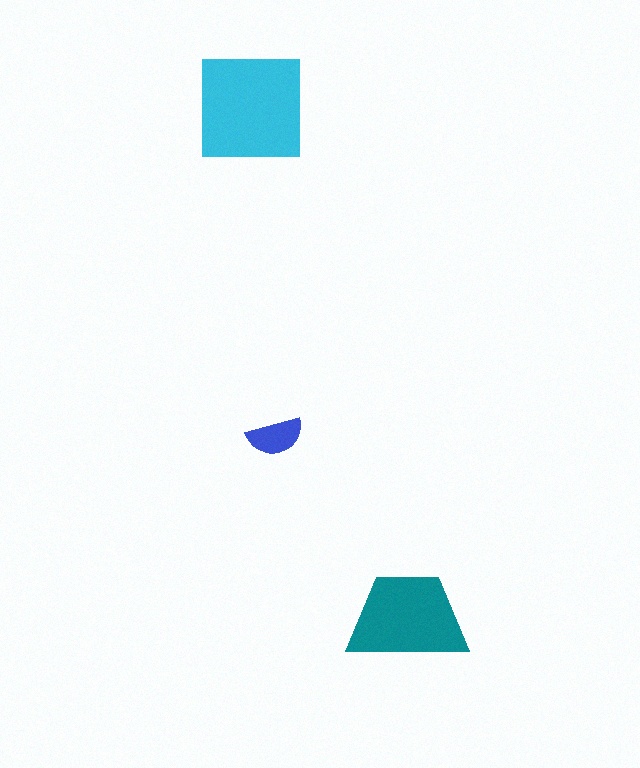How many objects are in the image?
There are 3 objects in the image.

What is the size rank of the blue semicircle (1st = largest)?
3rd.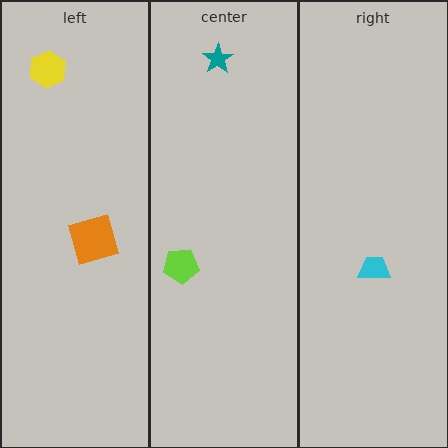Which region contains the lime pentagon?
The center region.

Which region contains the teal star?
The center region.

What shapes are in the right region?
The cyan trapezoid.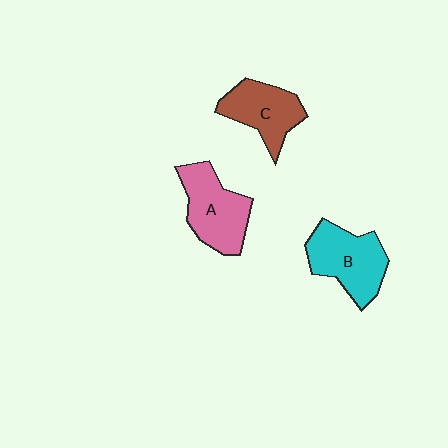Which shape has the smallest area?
Shape C (brown).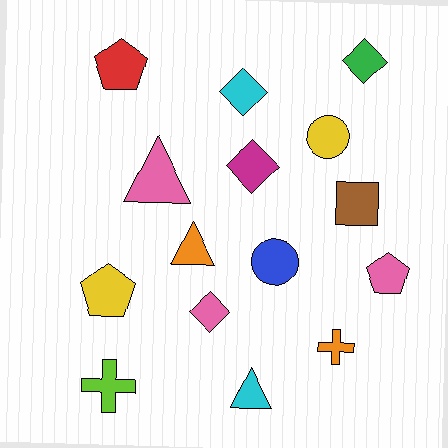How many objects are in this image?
There are 15 objects.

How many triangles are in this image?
There are 3 triangles.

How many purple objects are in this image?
There are no purple objects.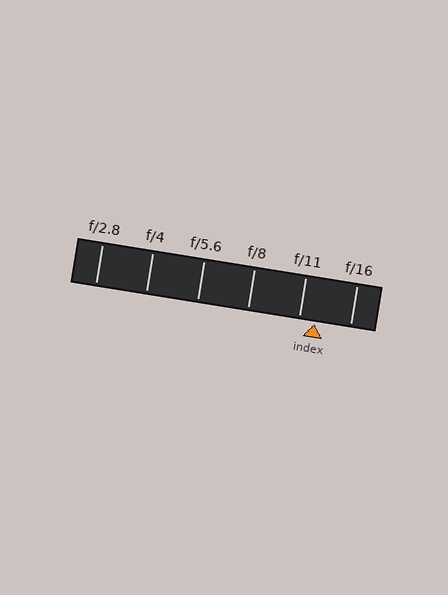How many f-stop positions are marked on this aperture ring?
There are 6 f-stop positions marked.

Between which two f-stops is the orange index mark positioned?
The index mark is between f/11 and f/16.